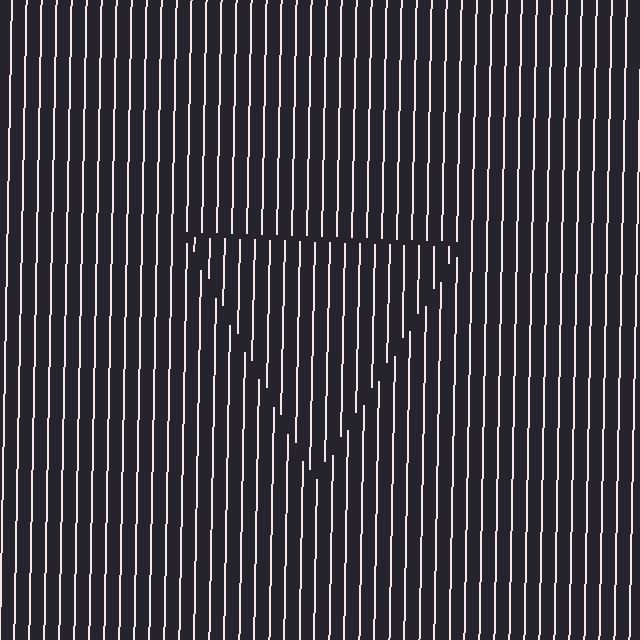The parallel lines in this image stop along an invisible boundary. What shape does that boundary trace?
An illusory triangle. The interior of the shape contains the same grating, shifted by half a period — the contour is defined by the phase discontinuity where line-ends from the inner and outer gratings abut.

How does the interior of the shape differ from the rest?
The interior of the shape contains the same grating, shifted by half a period — the contour is defined by the phase discontinuity where line-ends from the inner and outer gratings abut.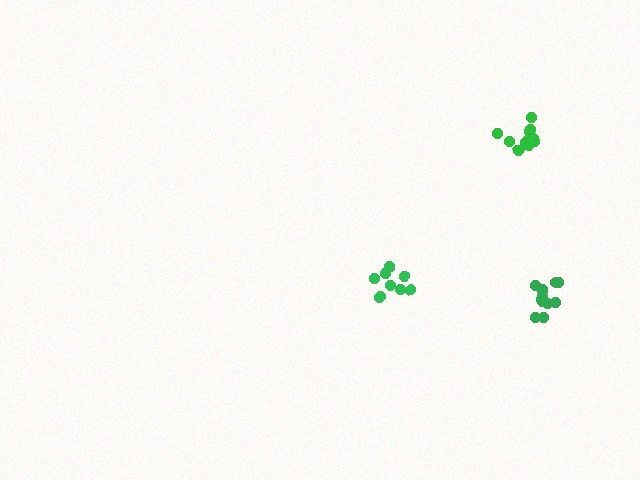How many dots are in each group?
Group 1: 12 dots, Group 2: 12 dots, Group 3: 9 dots (33 total).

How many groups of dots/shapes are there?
There are 3 groups.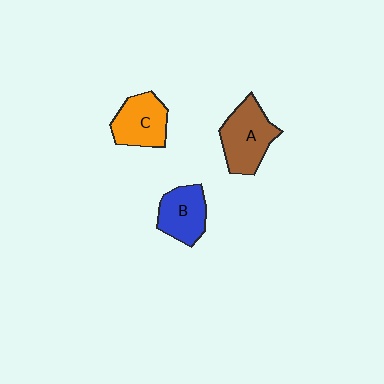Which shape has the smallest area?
Shape B (blue).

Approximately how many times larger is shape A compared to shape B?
Approximately 1.3 times.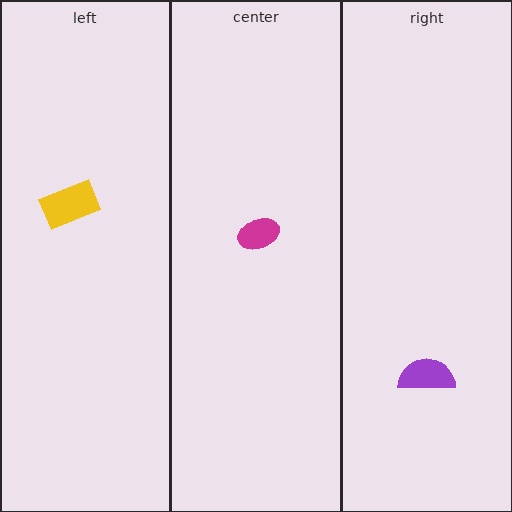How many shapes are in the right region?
1.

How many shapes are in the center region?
1.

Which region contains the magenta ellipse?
The center region.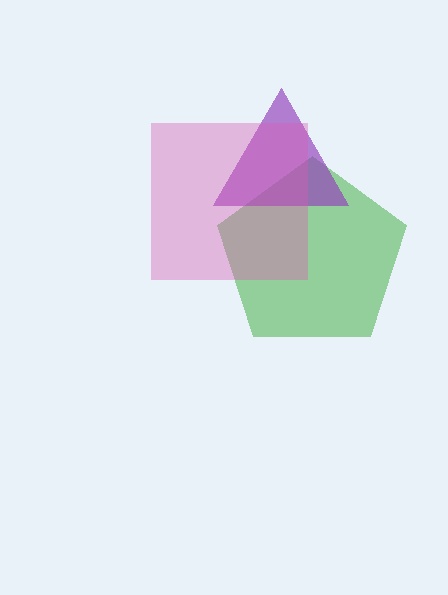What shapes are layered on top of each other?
The layered shapes are: a green pentagon, a purple triangle, a pink square.